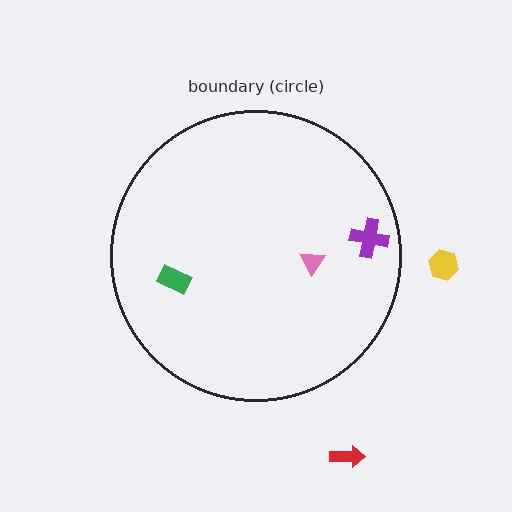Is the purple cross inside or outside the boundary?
Inside.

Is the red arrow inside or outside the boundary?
Outside.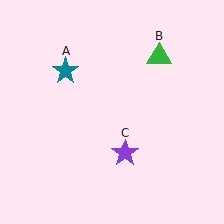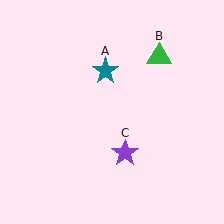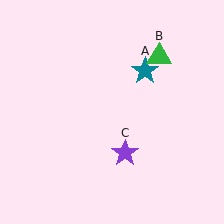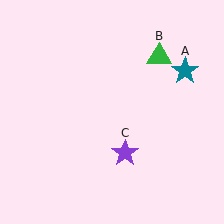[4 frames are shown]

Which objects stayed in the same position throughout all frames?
Green triangle (object B) and purple star (object C) remained stationary.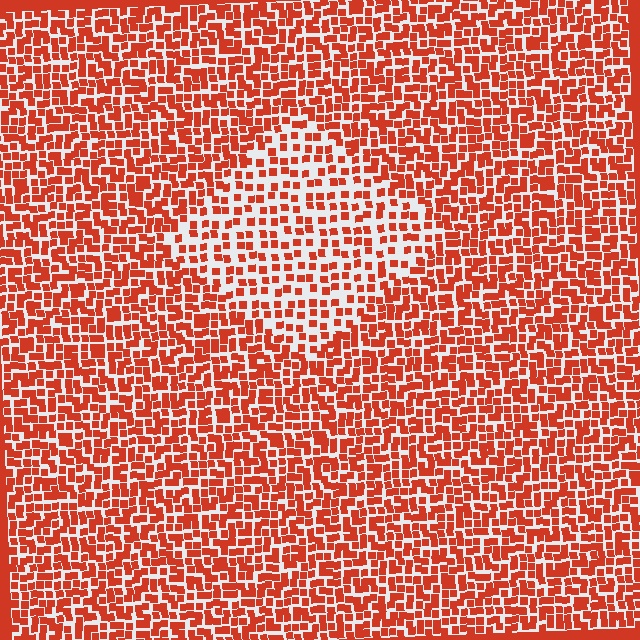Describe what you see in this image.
The image contains small red elements arranged at two different densities. A diamond-shaped region is visible where the elements are less densely packed than the surrounding area.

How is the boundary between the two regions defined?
The boundary is defined by a change in element density (approximately 1.8x ratio). All elements are the same color, size, and shape.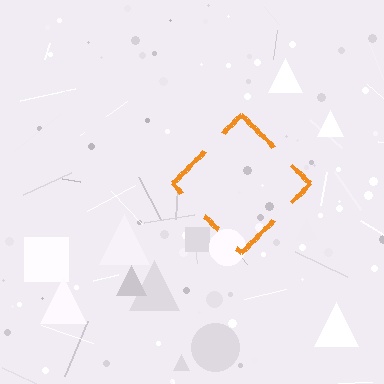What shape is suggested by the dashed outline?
The dashed outline suggests a diamond.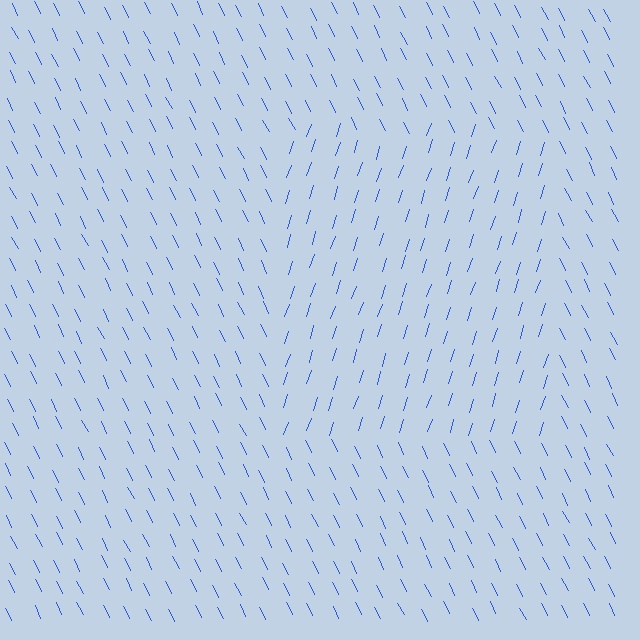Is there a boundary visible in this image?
Yes, there is a texture boundary formed by a change in line orientation.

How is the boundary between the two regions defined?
The boundary is defined purely by a change in line orientation (approximately 45 degrees difference). All lines are the same color and thickness.